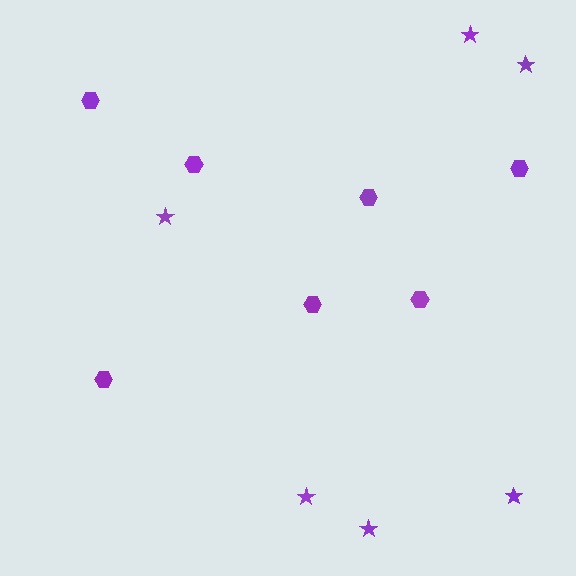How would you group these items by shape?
There are 2 groups: one group of hexagons (7) and one group of stars (6).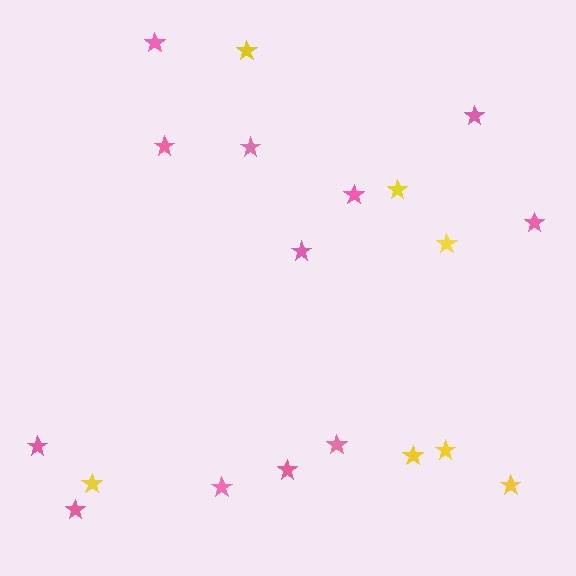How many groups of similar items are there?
There are 2 groups: one group of pink stars (12) and one group of yellow stars (7).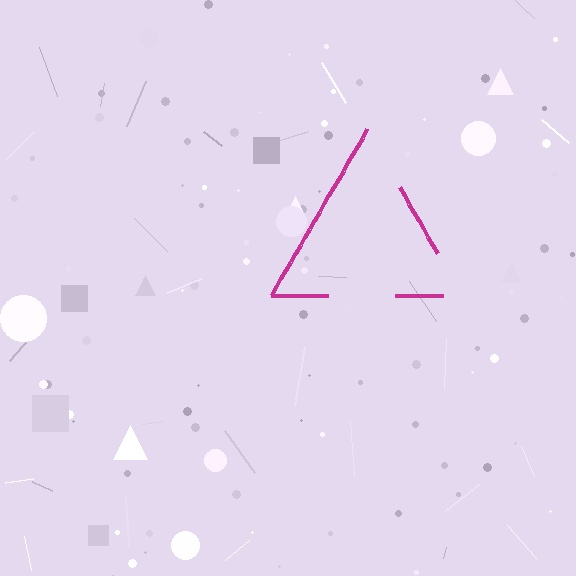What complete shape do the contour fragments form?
The contour fragments form a triangle.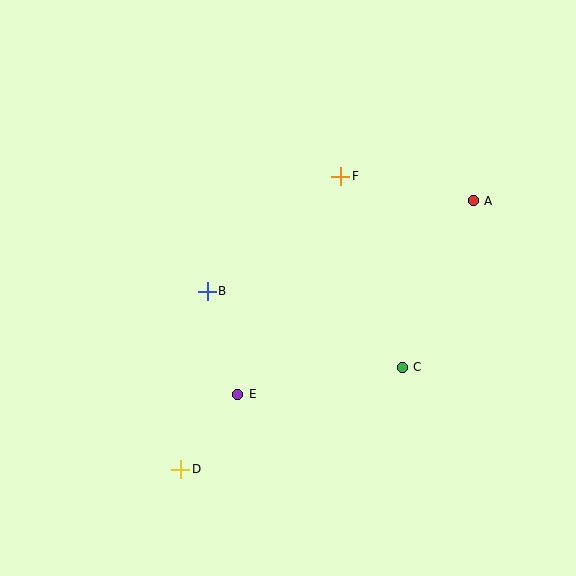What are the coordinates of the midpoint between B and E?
The midpoint between B and E is at (223, 343).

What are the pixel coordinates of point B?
Point B is at (207, 291).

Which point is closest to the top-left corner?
Point B is closest to the top-left corner.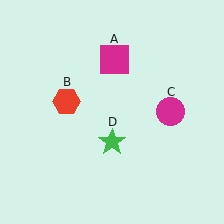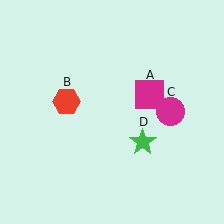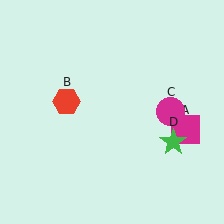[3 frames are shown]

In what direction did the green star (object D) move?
The green star (object D) moved right.